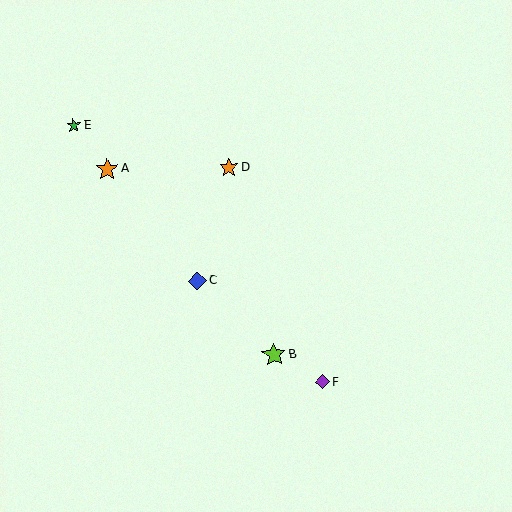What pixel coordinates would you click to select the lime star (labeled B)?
Click at (274, 355) to select the lime star B.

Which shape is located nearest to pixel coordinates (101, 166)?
The orange star (labeled A) at (107, 169) is nearest to that location.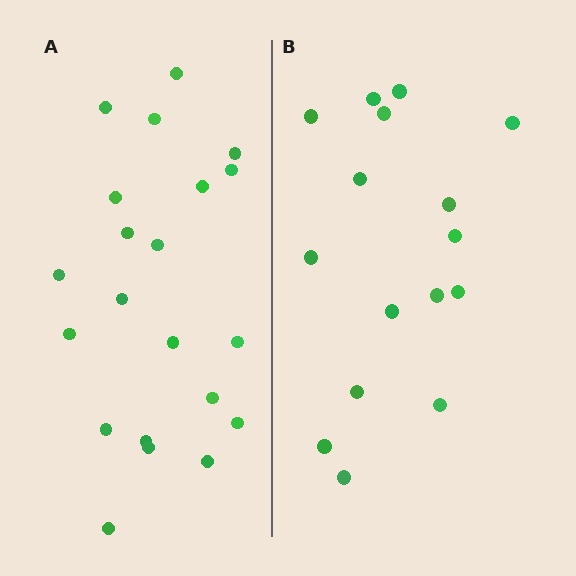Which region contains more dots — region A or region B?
Region A (the left region) has more dots.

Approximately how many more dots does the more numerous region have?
Region A has about 5 more dots than region B.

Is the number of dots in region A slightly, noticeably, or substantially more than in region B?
Region A has noticeably more, but not dramatically so. The ratio is roughly 1.3 to 1.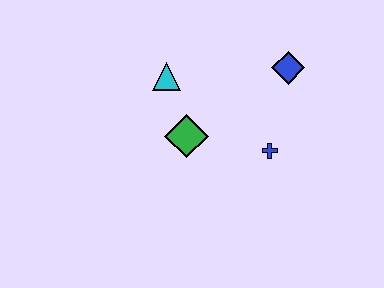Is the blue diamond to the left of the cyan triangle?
No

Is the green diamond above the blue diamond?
No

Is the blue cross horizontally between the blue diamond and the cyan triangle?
Yes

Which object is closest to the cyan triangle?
The green diamond is closest to the cyan triangle.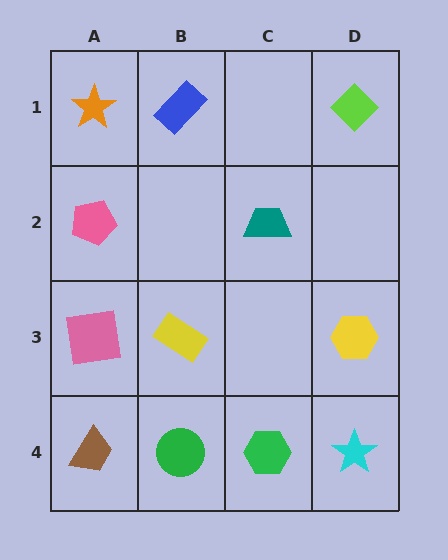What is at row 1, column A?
An orange star.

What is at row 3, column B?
A yellow rectangle.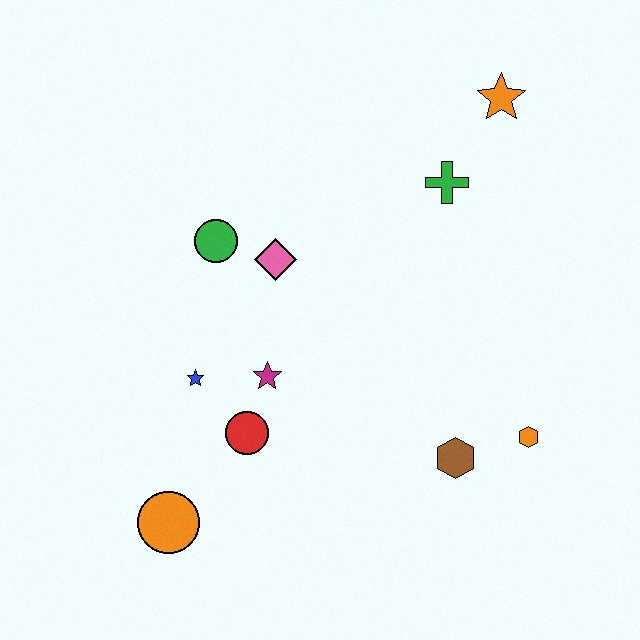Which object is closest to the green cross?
The orange star is closest to the green cross.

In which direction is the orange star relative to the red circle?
The orange star is above the red circle.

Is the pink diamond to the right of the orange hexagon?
No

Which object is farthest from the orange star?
The orange circle is farthest from the orange star.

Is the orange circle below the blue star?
Yes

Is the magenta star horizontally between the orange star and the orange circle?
Yes